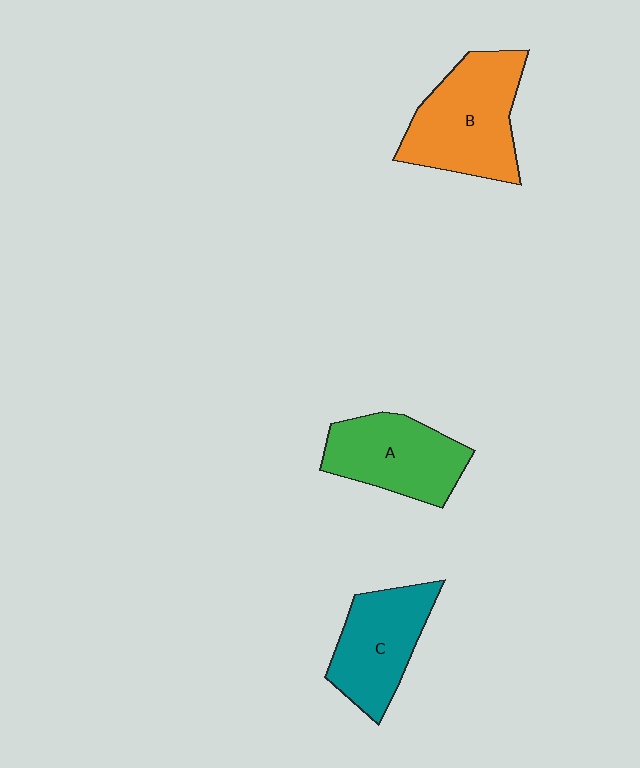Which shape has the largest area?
Shape B (orange).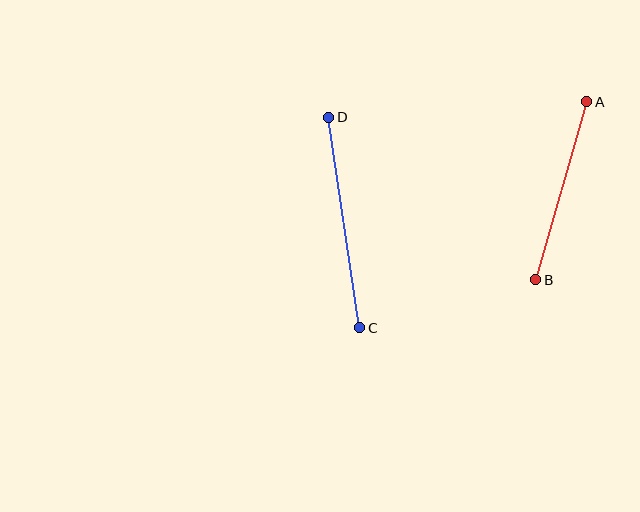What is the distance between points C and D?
The distance is approximately 213 pixels.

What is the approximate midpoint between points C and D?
The midpoint is at approximately (344, 222) pixels.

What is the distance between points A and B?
The distance is approximately 185 pixels.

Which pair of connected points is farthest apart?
Points C and D are farthest apart.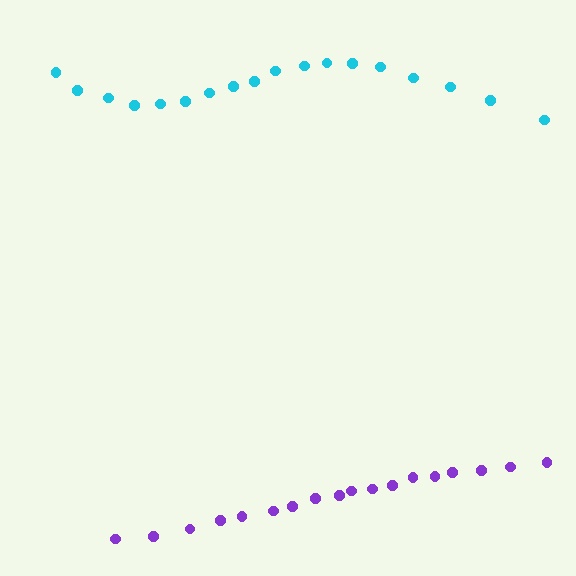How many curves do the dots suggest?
There are 2 distinct paths.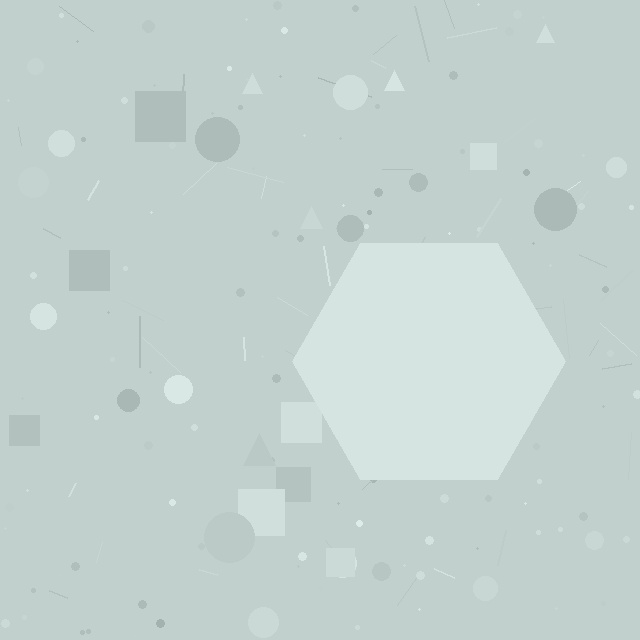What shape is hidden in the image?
A hexagon is hidden in the image.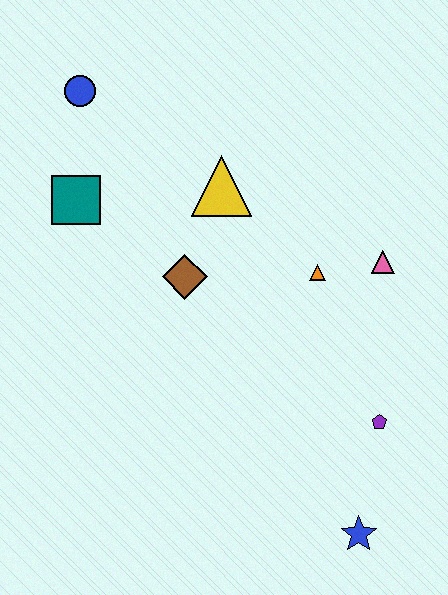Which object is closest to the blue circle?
The teal square is closest to the blue circle.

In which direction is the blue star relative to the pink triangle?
The blue star is below the pink triangle.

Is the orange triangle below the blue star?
No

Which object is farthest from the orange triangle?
The blue circle is farthest from the orange triangle.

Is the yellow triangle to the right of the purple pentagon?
No